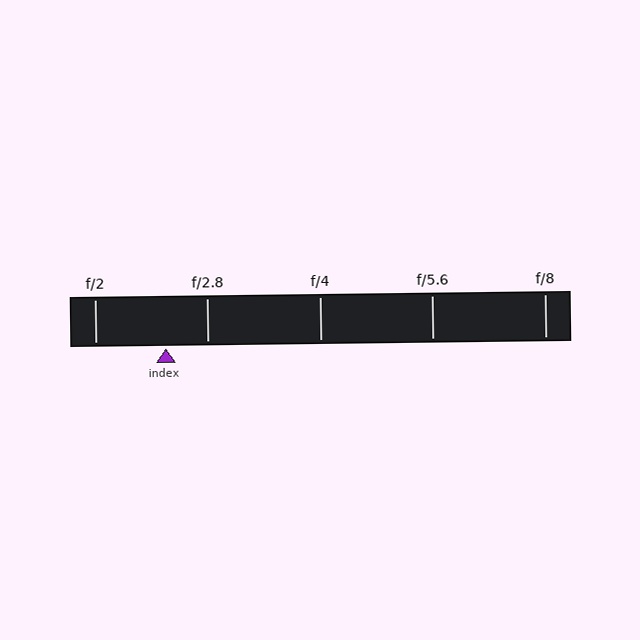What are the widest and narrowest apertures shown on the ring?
The widest aperture shown is f/2 and the narrowest is f/8.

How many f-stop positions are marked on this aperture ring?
There are 5 f-stop positions marked.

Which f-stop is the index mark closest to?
The index mark is closest to f/2.8.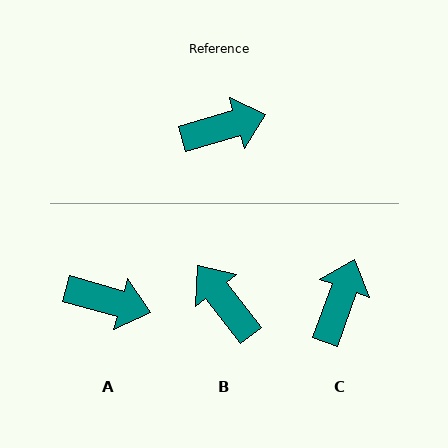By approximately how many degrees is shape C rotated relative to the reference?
Approximately 54 degrees counter-clockwise.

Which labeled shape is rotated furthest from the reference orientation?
B, about 111 degrees away.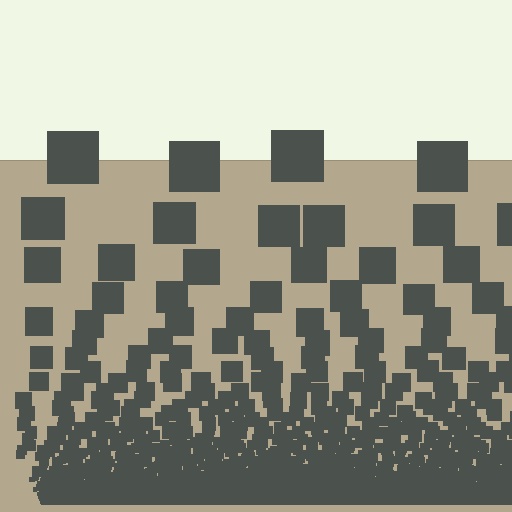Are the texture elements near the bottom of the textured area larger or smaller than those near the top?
Smaller. The gradient is inverted — elements near the bottom are smaller and denser.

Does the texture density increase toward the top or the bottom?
Density increases toward the bottom.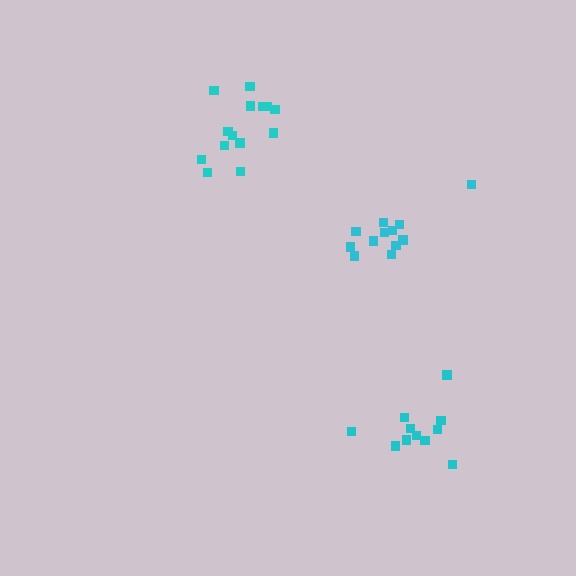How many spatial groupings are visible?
There are 3 spatial groupings.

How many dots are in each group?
Group 1: 12 dots, Group 2: 11 dots, Group 3: 14 dots (37 total).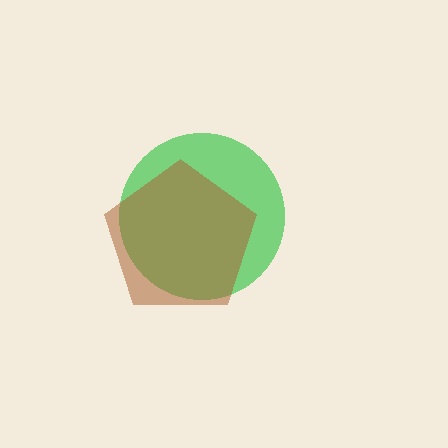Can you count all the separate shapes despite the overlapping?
Yes, there are 2 separate shapes.